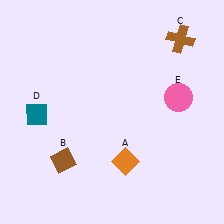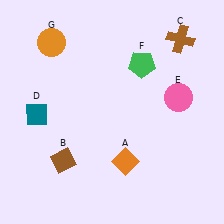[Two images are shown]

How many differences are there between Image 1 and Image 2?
There are 2 differences between the two images.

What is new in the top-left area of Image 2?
An orange circle (G) was added in the top-left area of Image 2.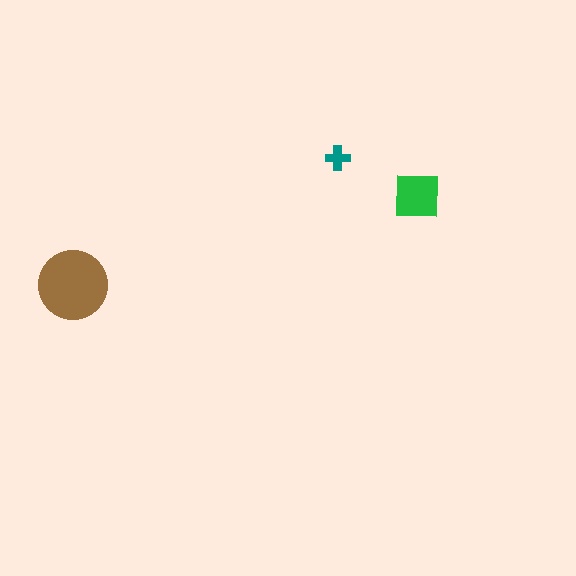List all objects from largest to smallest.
The brown circle, the green square, the teal cross.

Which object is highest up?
The teal cross is topmost.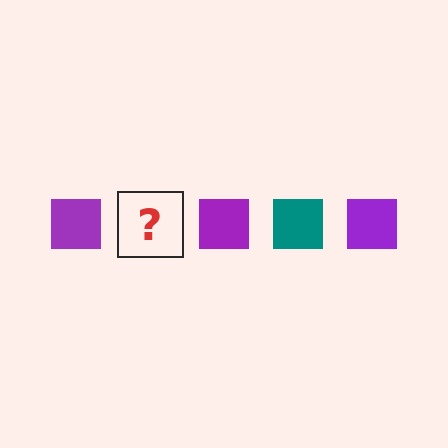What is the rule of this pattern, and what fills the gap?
The rule is that the pattern cycles through purple, teal squares. The gap should be filled with a teal square.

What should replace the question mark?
The question mark should be replaced with a teal square.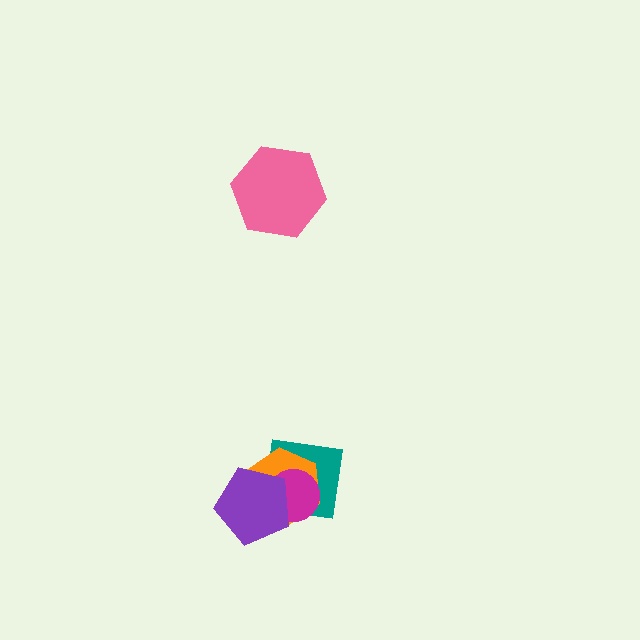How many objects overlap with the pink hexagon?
0 objects overlap with the pink hexagon.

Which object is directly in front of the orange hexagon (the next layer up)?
The magenta circle is directly in front of the orange hexagon.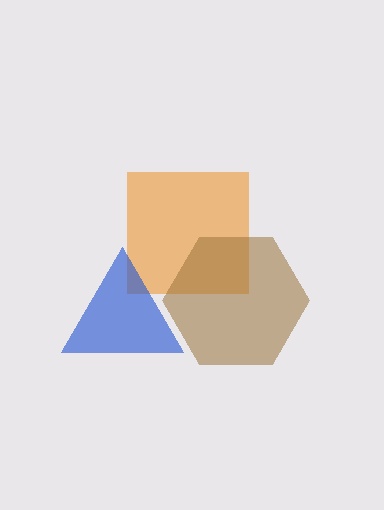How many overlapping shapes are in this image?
There are 3 overlapping shapes in the image.